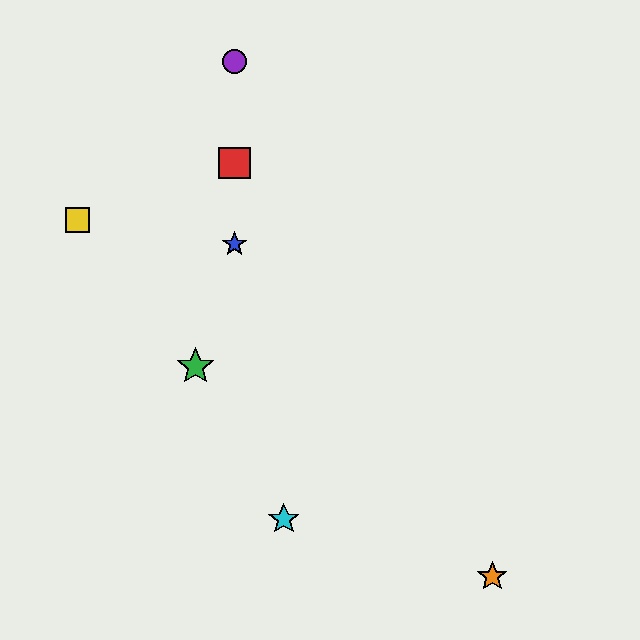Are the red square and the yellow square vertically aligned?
No, the red square is at x≈234 and the yellow square is at x≈78.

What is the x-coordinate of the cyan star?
The cyan star is at x≈284.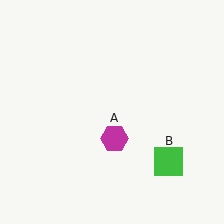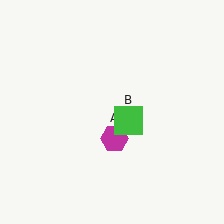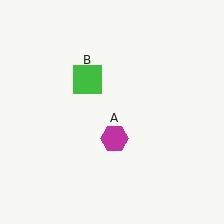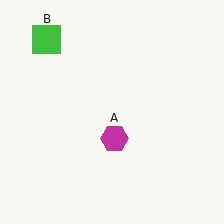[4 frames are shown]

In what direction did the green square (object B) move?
The green square (object B) moved up and to the left.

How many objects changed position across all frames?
1 object changed position: green square (object B).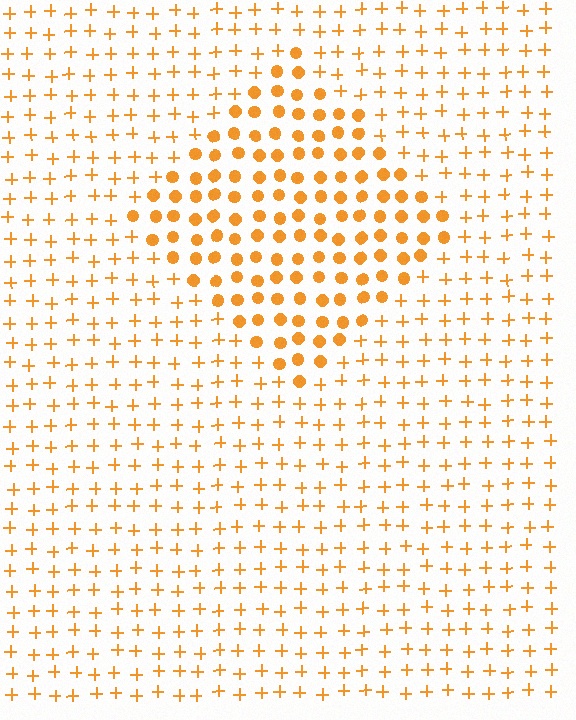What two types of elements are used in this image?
The image uses circles inside the diamond region and plus signs outside it.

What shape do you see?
I see a diamond.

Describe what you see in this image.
The image is filled with small orange elements arranged in a uniform grid. A diamond-shaped region contains circles, while the surrounding area contains plus signs. The boundary is defined purely by the change in element shape.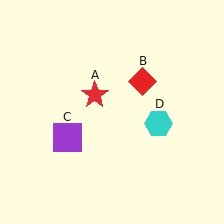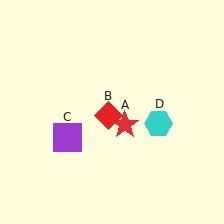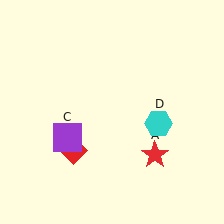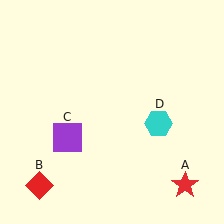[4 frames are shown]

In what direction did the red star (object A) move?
The red star (object A) moved down and to the right.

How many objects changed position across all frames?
2 objects changed position: red star (object A), red diamond (object B).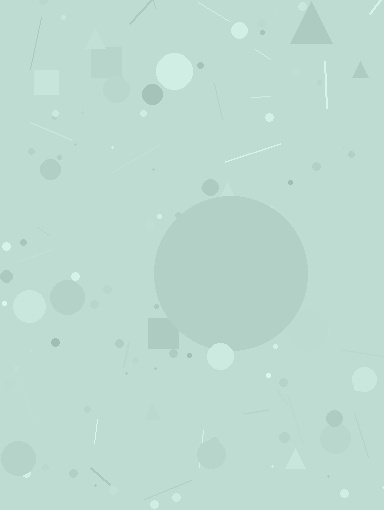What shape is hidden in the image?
A circle is hidden in the image.